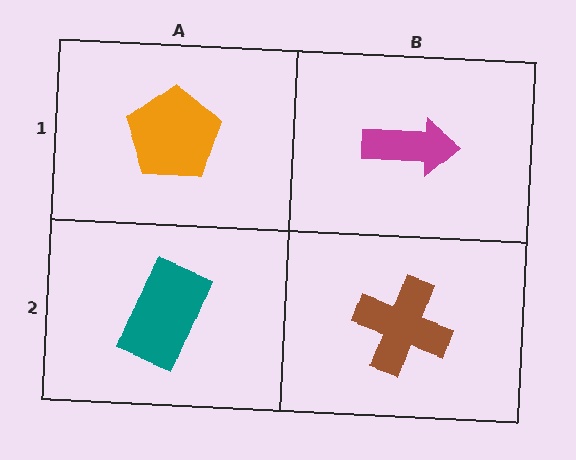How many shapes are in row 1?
2 shapes.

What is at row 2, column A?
A teal rectangle.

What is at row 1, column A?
An orange pentagon.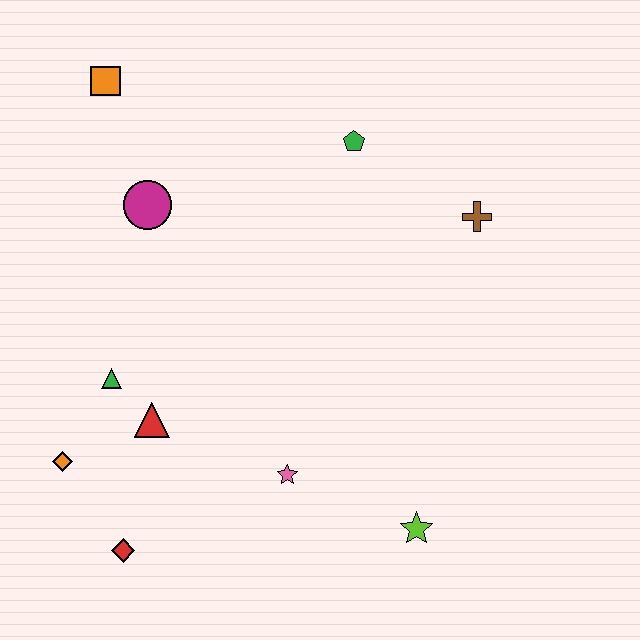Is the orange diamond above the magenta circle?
No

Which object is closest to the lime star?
The pink star is closest to the lime star.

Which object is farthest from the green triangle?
The brown cross is farthest from the green triangle.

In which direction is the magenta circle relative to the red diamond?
The magenta circle is above the red diamond.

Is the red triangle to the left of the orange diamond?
No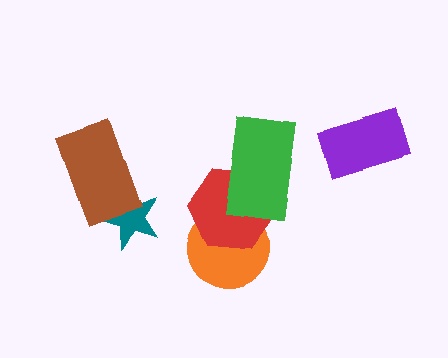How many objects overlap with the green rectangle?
1 object overlaps with the green rectangle.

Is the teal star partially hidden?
Yes, it is partially covered by another shape.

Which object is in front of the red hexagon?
The green rectangle is in front of the red hexagon.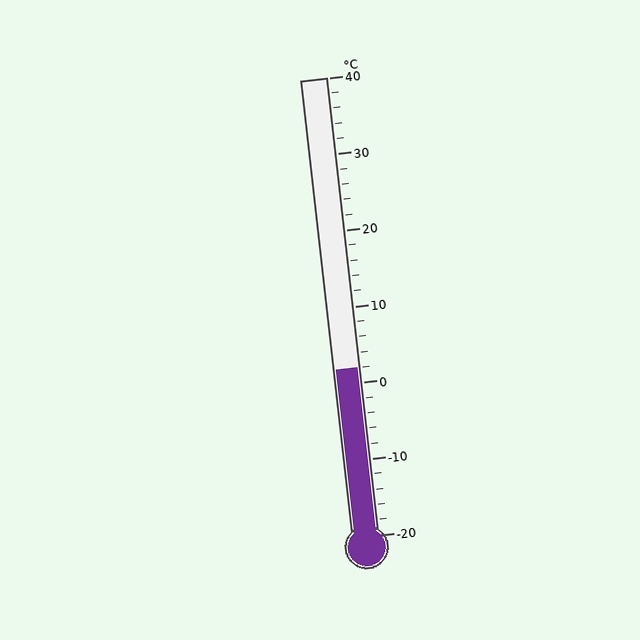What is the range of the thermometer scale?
The thermometer scale ranges from -20°C to 40°C.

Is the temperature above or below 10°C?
The temperature is below 10°C.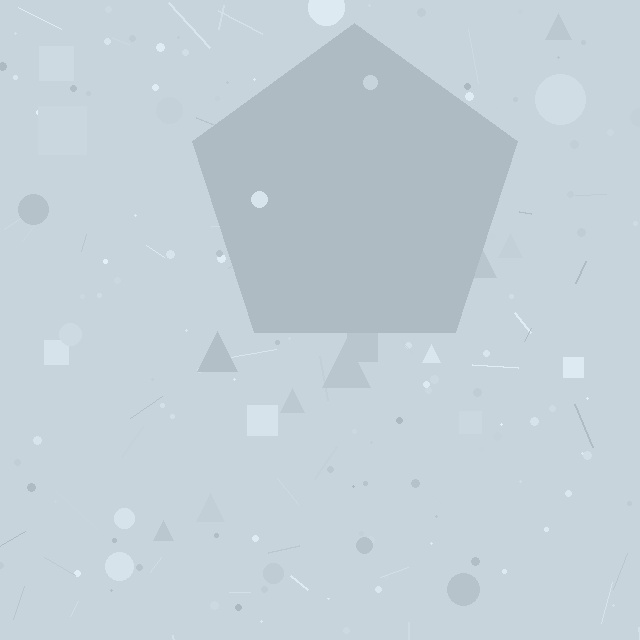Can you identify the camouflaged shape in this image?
The camouflaged shape is a pentagon.